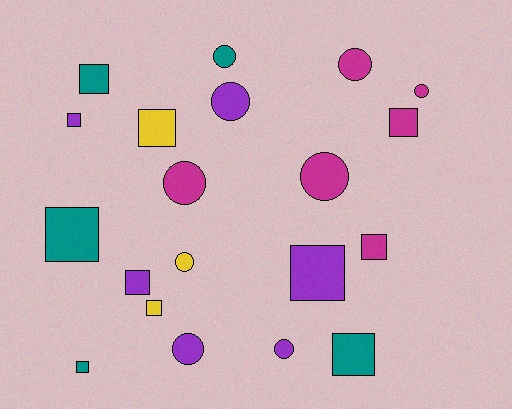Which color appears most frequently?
Purple, with 6 objects.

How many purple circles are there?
There are 3 purple circles.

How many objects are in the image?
There are 20 objects.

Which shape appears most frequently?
Square, with 11 objects.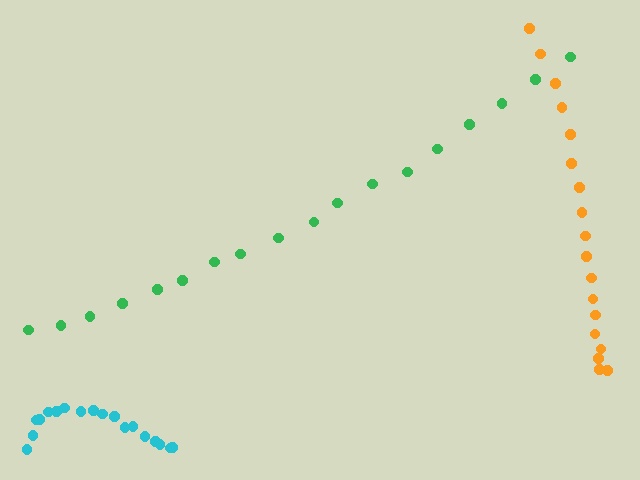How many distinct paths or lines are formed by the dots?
There are 3 distinct paths.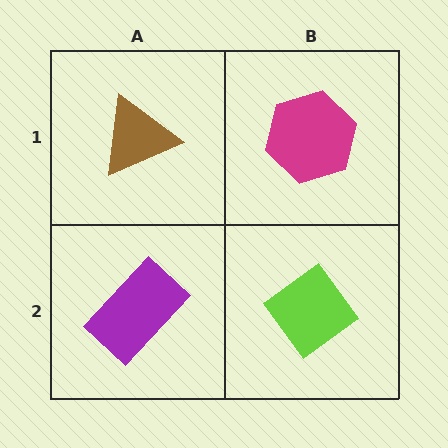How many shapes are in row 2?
2 shapes.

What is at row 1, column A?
A brown triangle.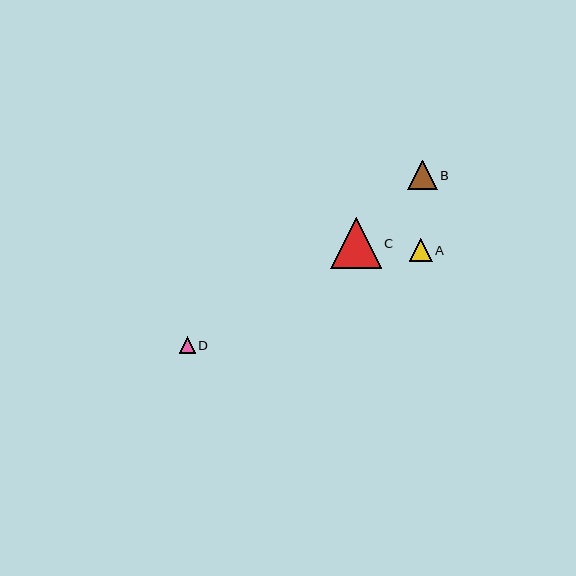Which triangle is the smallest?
Triangle D is the smallest with a size of approximately 16 pixels.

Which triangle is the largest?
Triangle C is the largest with a size of approximately 51 pixels.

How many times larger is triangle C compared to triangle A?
Triangle C is approximately 2.2 times the size of triangle A.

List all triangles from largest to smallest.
From largest to smallest: C, B, A, D.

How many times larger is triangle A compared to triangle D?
Triangle A is approximately 1.4 times the size of triangle D.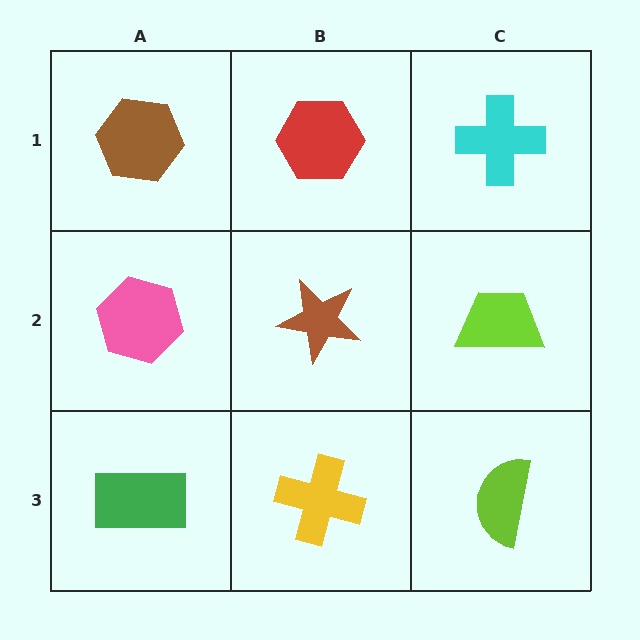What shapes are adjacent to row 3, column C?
A lime trapezoid (row 2, column C), a yellow cross (row 3, column B).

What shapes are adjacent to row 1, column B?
A brown star (row 2, column B), a brown hexagon (row 1, column A), a cyan cross (row 1, column C).